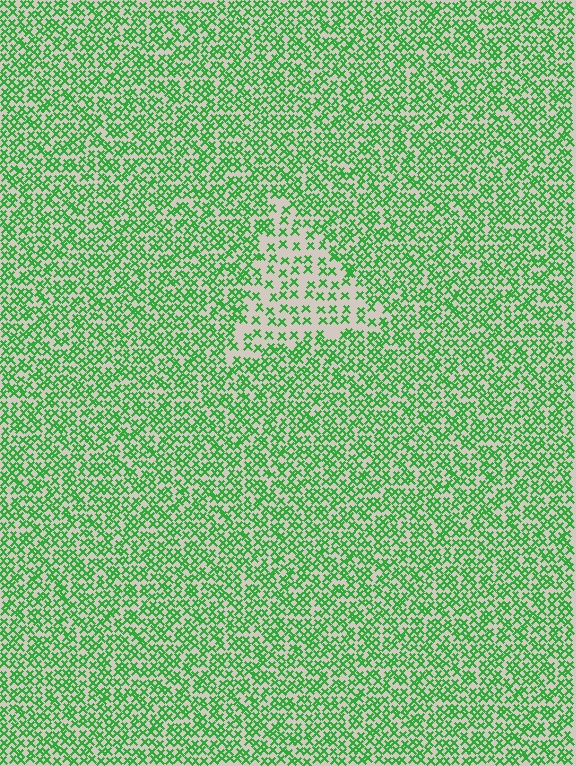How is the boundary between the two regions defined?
The boundary is defined by a change in element density (approximately 2.1x ratio). All elements are the same color, size, and shape.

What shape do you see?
I see a triangle.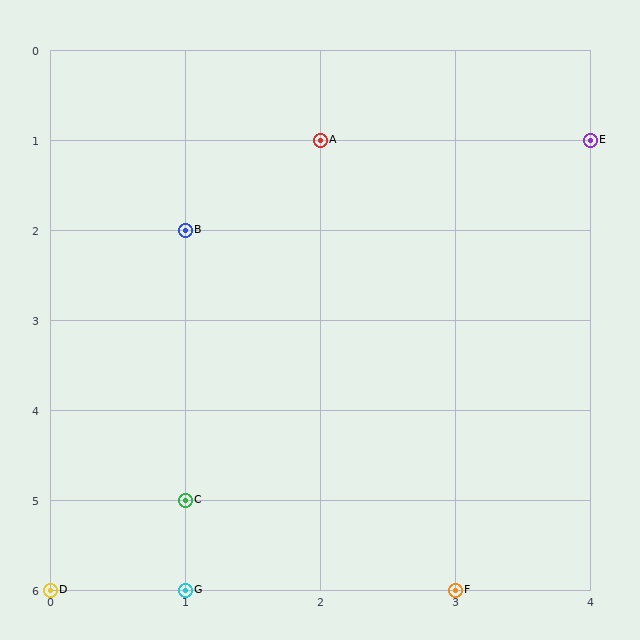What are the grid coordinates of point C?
Point C is at grid coordinates (1, 5).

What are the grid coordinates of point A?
Point A is at grid coordinates (2, 1).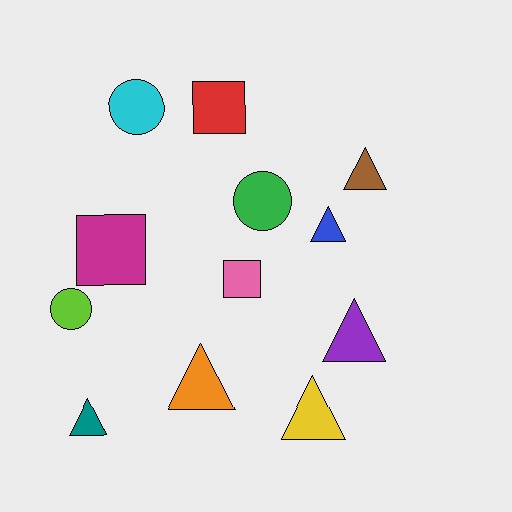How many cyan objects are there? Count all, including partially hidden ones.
There is 1 cyan object.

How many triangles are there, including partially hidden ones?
There are 6 triangles.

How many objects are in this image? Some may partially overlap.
There are 12 objects.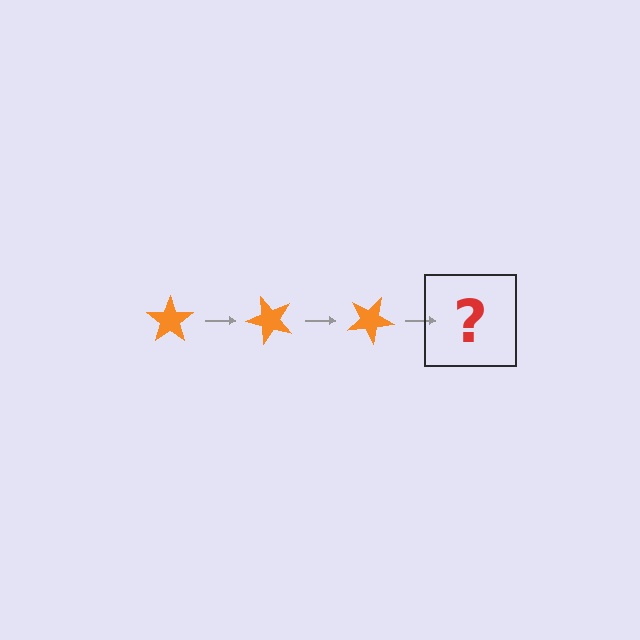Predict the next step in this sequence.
The next step is an orange star rotated 150 degrees.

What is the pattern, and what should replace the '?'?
The pattern is that the star rotates 50 degrees each step. The '?' should be an orange star rotated 150 degrees.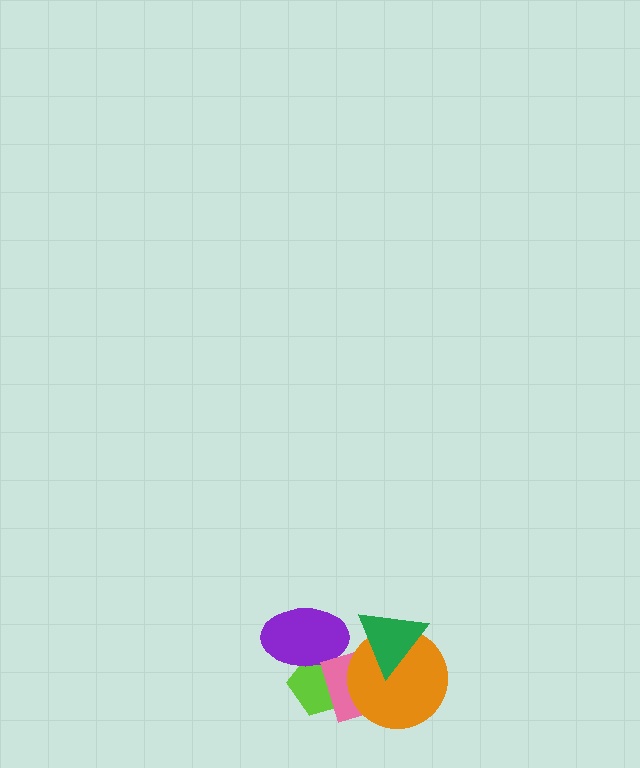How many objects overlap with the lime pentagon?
2 objects overlap with the lime pentagon.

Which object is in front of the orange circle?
The green triangle is in front of the orange circle.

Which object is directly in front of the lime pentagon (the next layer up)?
The purple ellipse is directly in front of the lime pentagon.